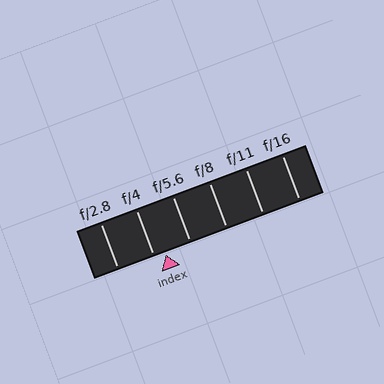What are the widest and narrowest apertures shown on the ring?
The widest aperture shown is f/2.8 and the narrowest is f/16.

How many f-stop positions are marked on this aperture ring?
There are 6 f-stop positions marked.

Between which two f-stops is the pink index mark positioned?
The index mark is between f/4 and f/5.6.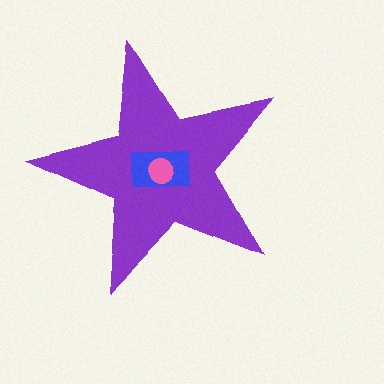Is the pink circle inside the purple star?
Yes.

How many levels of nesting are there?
3.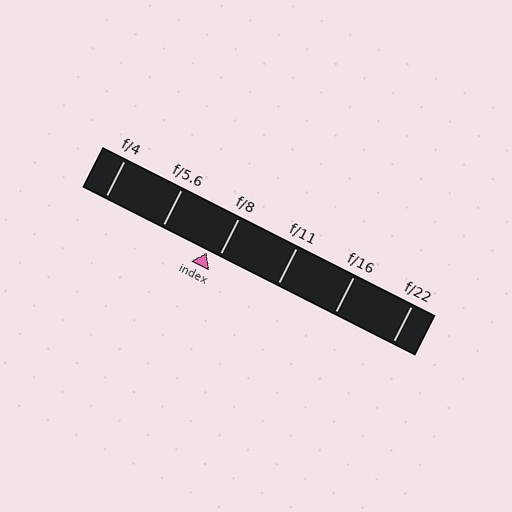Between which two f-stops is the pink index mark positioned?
The index mark is between f/5.6 and f/8.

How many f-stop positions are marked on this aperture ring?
There are 6 f-stop positions marked.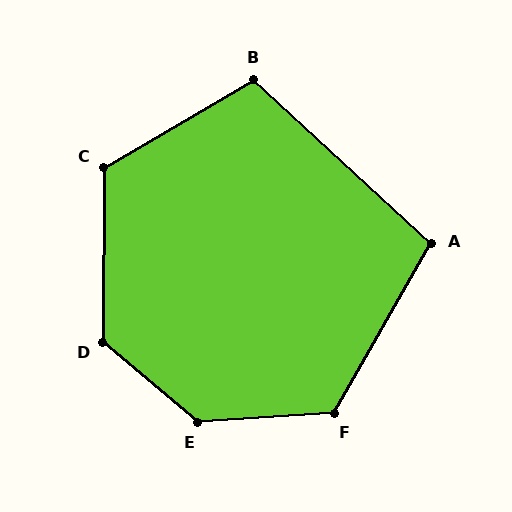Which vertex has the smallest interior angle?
A, at approximately 103 degrees.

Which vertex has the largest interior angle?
E, at approximately 136 degrees.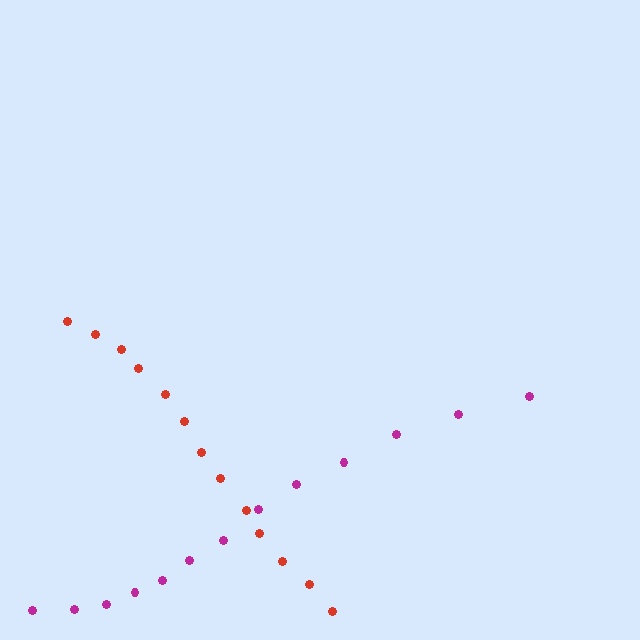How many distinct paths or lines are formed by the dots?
There are 2 distinct paths.